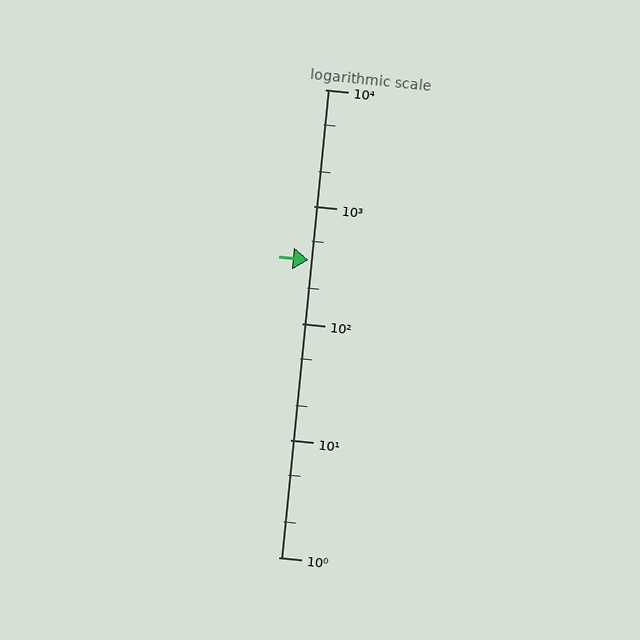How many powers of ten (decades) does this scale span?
The scale spans 4 decades, from 1 to 10000.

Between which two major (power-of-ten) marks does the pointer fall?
The pointer is between 100 and 1000.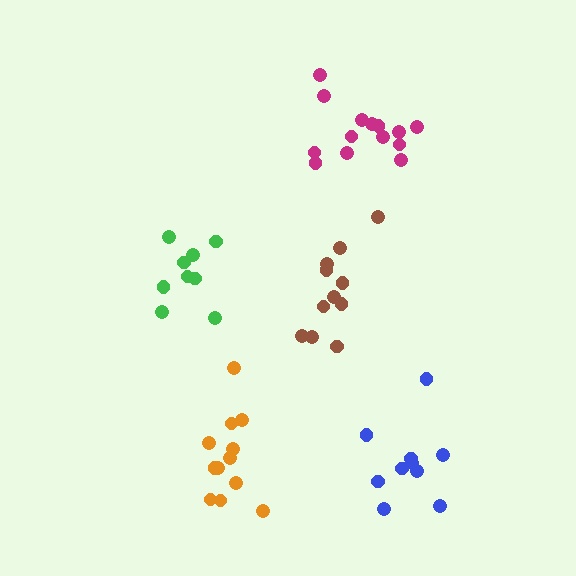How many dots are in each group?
Group 1: 9 dots, Group 2: 12 dots, Group 3: 14 dots, Group 4: 11 dots, Group 5: 10 dots (56 total).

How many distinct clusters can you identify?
There are 5 distinct clusters.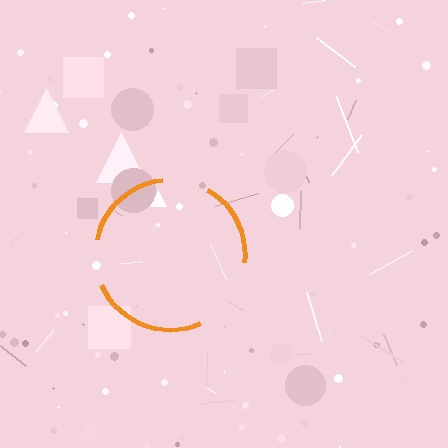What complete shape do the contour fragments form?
The contour fragments form a circle.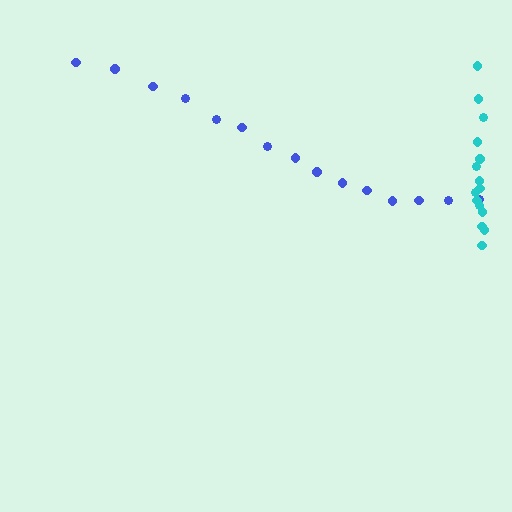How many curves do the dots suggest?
There are 2 distinct paths.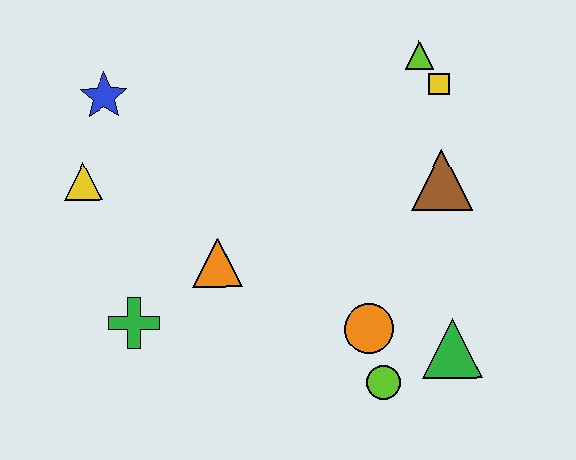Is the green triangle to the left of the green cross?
No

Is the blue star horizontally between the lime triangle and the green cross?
No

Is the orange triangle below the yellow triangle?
Yes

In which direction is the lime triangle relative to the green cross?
The lime triangle is to the right of the green cross.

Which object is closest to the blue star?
The yellow triangle is closest to the blue star.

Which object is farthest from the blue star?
The green triangle is farthest from the blue star.